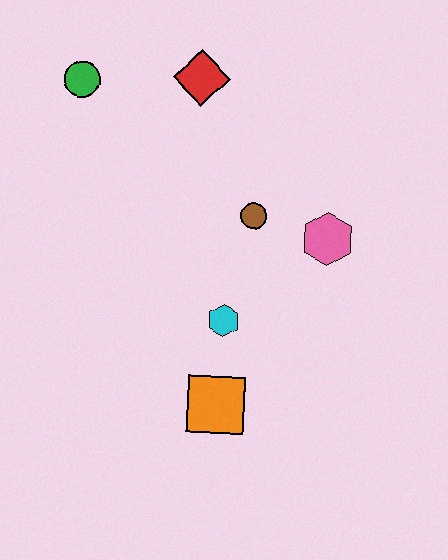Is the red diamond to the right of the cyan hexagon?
No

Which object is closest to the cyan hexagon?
The orange square is closest to the cyan hexagon.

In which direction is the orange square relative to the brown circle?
The orange square is below the brown circle.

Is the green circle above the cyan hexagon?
Yes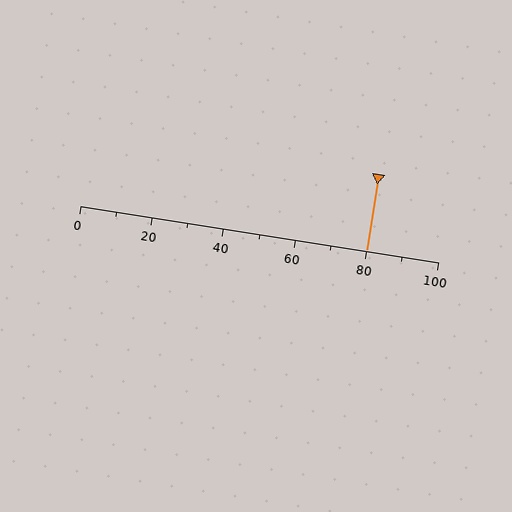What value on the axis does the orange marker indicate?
The marker indicates approximately 80.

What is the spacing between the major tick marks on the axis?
The major ticks are spaced 20 apart.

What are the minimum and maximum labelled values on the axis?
The axis runs from 0 to 100.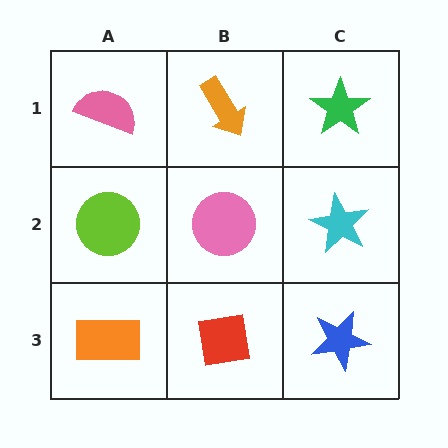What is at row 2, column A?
A lime circle.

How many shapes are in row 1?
3 shapes.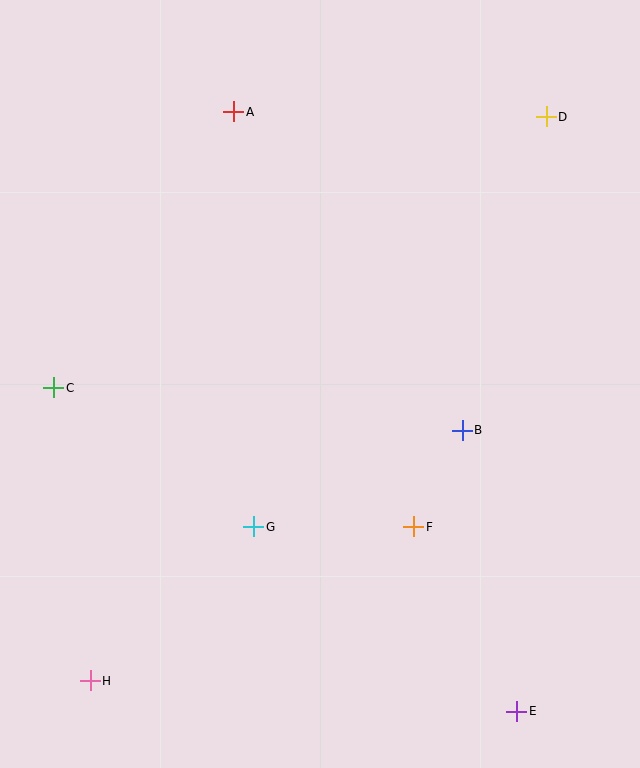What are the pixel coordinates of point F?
Point F is at (414, 527).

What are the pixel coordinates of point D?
Point D is at (546, 117).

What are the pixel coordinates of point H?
Point H is at (90, 681).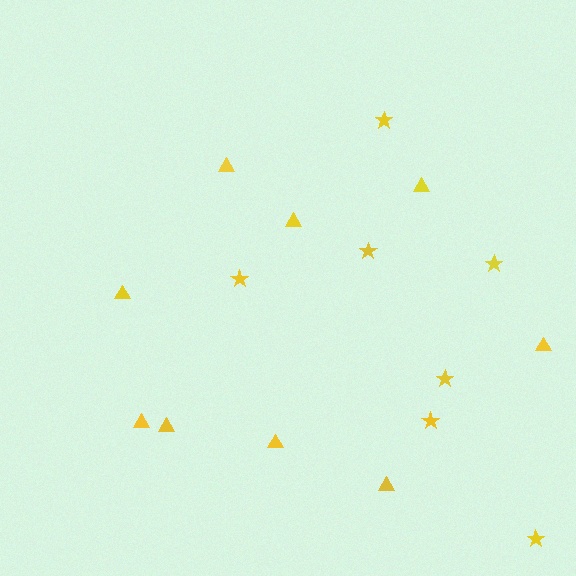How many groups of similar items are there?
There are 2 groups: one group of stars (7) and one group of triangles (9).